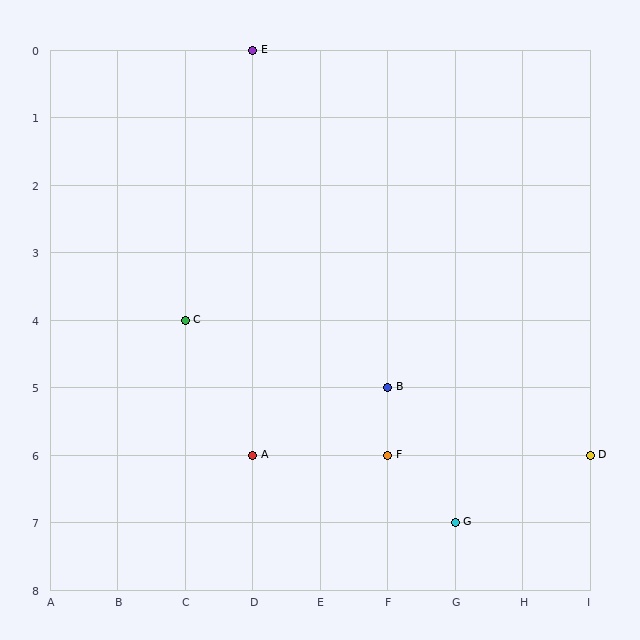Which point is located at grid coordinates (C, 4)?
Point C is at (C, 4).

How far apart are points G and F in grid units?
Points G and F are 1 column and 1 row apart (about 1.4 grid units diagonally).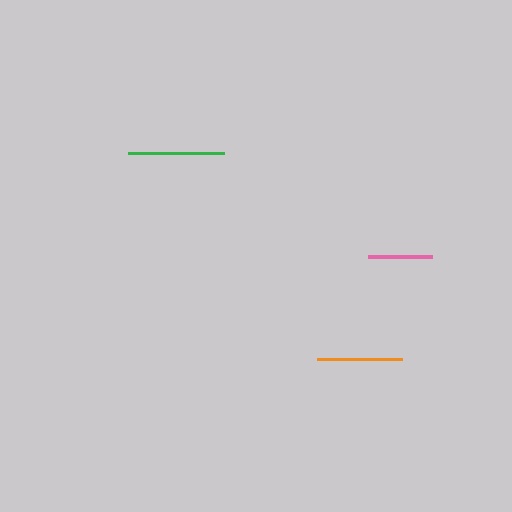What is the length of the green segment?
The green segment is approximately 96 pixels long.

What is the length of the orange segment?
The orange segment is approximately 85 pixels long.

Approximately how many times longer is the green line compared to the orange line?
The green line is approximately 1.1 times the length of the orange line.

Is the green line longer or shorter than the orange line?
The green line is longer than the orange line.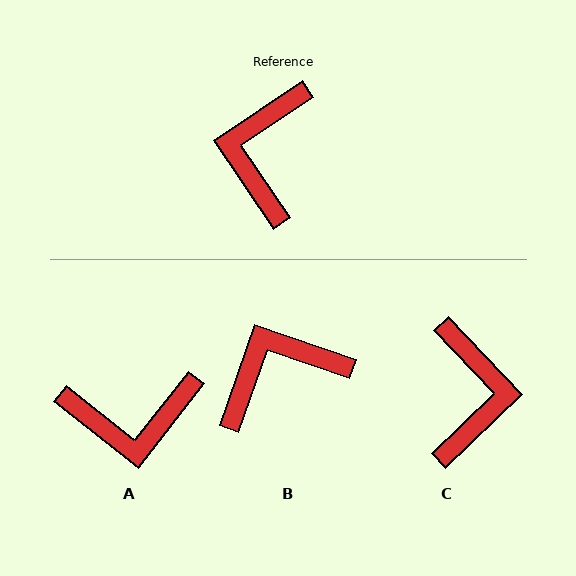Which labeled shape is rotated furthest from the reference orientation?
C, about 170 degrees away.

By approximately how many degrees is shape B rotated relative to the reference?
Approximately 53 degrees clockwise.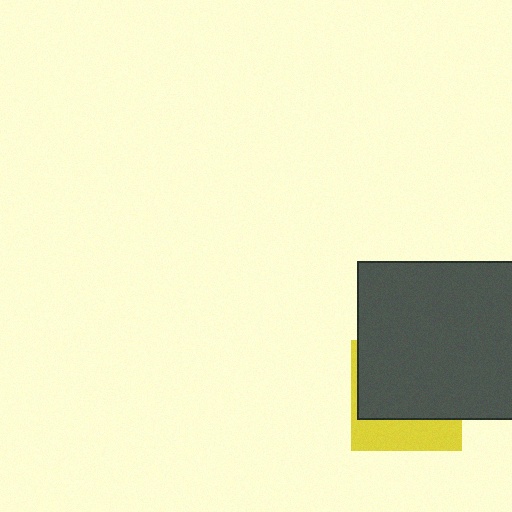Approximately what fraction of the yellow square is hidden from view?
Roughly 68% of the yellow square is hidden behind the dark gray rectangle.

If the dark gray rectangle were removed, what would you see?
You would see the complete yellow square.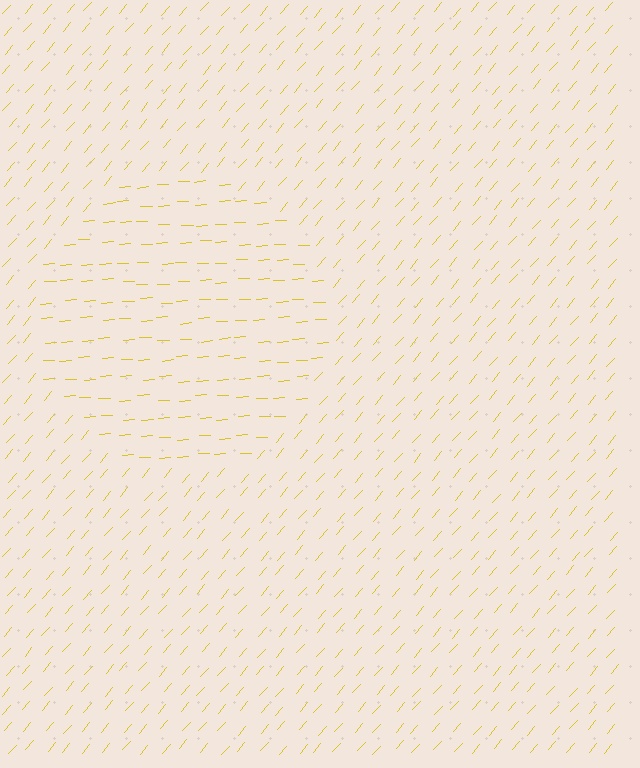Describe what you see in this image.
The image is filled with small yellow line segments. A circle region in the image has lines oriented differently from the surrounding lines, creating a visible texture boundary.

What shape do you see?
I see a circle.